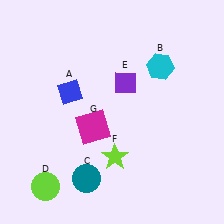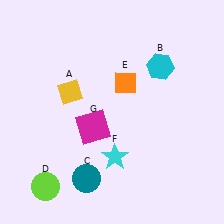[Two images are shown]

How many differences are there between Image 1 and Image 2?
There are 3 differences between the two images.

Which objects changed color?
A changed from blue to yellow. E changed from purple to orange. F changed from lime to cyan.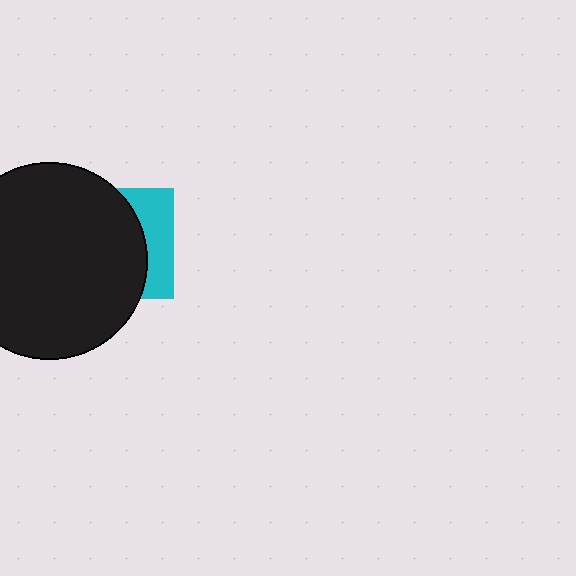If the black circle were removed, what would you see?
You would see the complete cyan square.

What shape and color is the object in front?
The object in front is a black circle.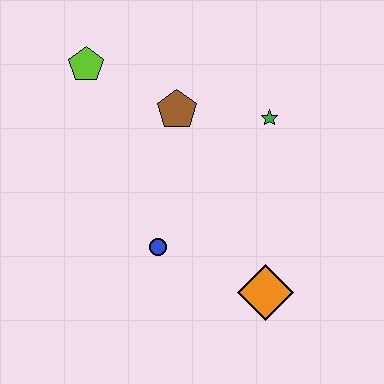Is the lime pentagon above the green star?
Yes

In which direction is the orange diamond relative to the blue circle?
The orange diamond is to the right of the blue circle.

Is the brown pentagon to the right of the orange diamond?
No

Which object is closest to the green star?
The brown pentagon is closest to the green star.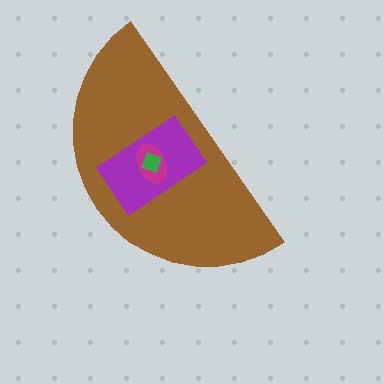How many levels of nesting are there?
4.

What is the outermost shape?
The brown semicircle.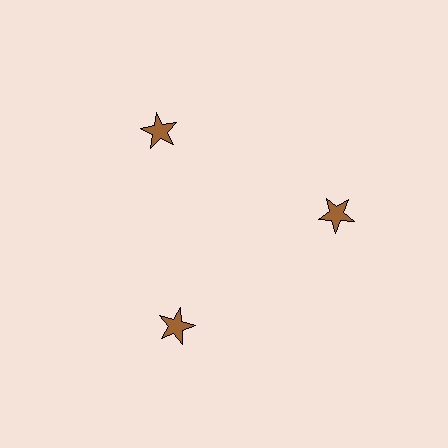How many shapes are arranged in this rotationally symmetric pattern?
There are 3 shapes, arranged in 3 groups of 1.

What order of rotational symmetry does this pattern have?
This pattern has 3-fold rotational symmetry.